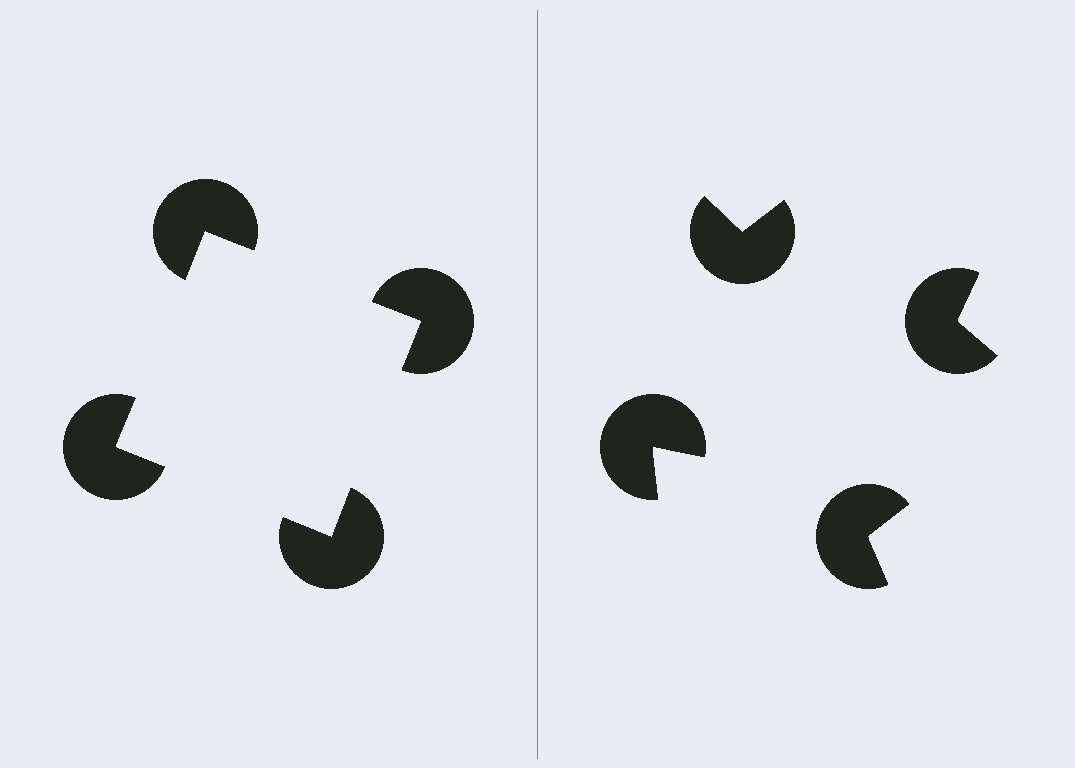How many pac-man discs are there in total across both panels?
8 — 4 on each side.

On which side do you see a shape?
An illusory square appears on the left side. On the right side the wedge cuts are rotated, so no coherent shape forms.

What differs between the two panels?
The pac-man discs are positioned identically on both sides; only the wedge orientations differ. On the left they align to a square; on the right they are misaligned.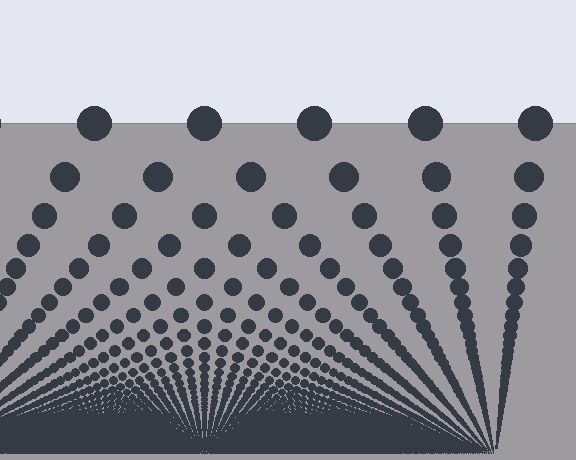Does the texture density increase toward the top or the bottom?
Density increases toward the bottom.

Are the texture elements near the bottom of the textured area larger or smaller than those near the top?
Smaller. The gradient is inverted — elements near the bottom are smaller and denser.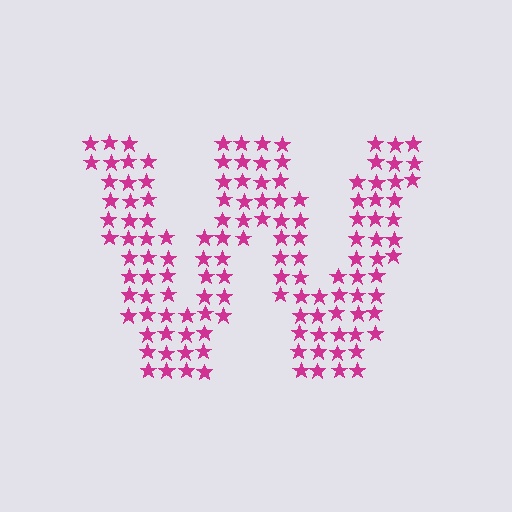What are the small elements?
The small elements are stars.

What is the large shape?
The large shape is the letter W.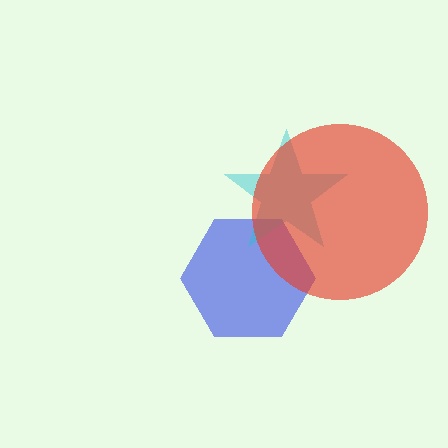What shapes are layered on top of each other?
The layered shapes are: a blue hexagon, a cyan star, a red circle.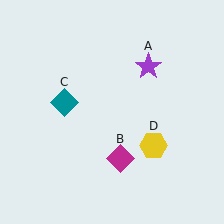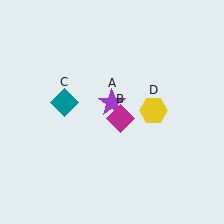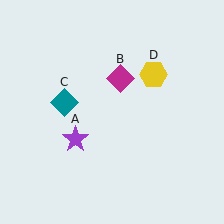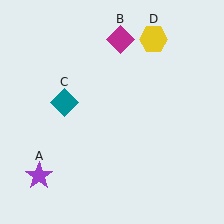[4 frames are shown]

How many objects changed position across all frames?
3 objects changed position: purple star (object A), magenta diamond (object B), yellow hexagon (object D).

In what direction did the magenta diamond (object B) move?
The magenta diamond (object B) moved up.